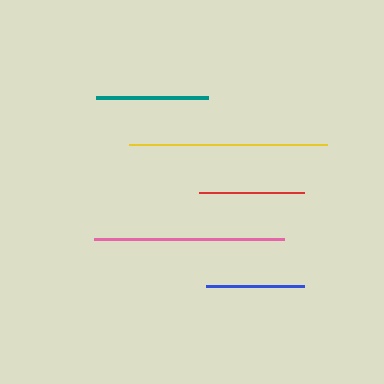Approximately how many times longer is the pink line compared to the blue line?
The pink line is approximately 1.9 times the length of the blue line.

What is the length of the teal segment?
The teal segment is approximately 113 pixels long.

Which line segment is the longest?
The yellow line is the longest at approximately 197 pixels.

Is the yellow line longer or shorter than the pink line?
The yellow line is longer than the pink line.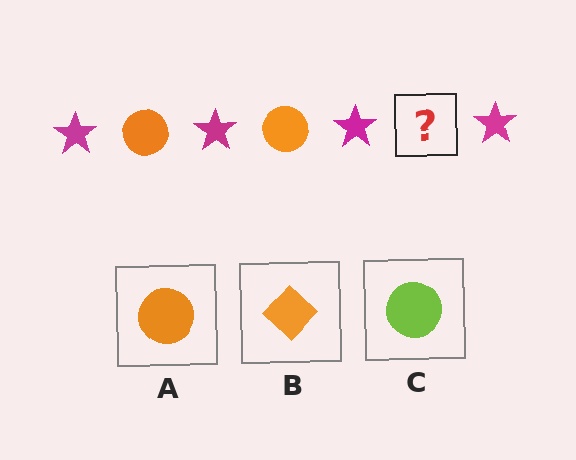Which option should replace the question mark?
Option A.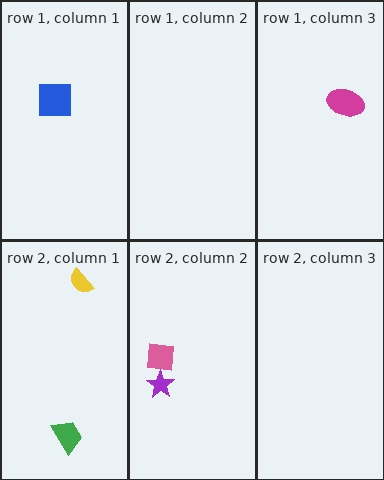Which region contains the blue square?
The row 1, column 1 region.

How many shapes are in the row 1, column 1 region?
1.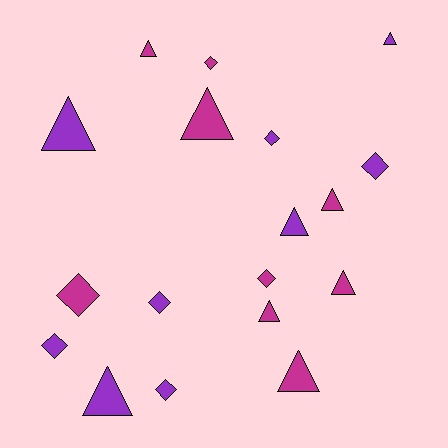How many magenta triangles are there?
There are 6 magenta triangles.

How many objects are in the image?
There are 18 objects.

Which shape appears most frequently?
Triangle, with 10 objects.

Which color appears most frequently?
Purple, with 9 objects.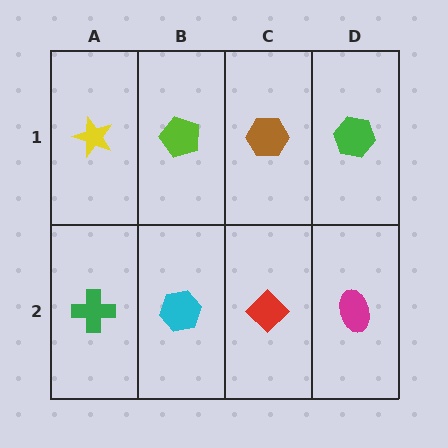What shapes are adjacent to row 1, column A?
A green cross (row 2, column A), a lime pentagon (row 1, column B).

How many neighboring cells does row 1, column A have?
2.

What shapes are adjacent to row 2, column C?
A brown hexagon (row 1, column C), a cyan hexagon (row 2, column B), a magenta ellipse (row 2, column D).